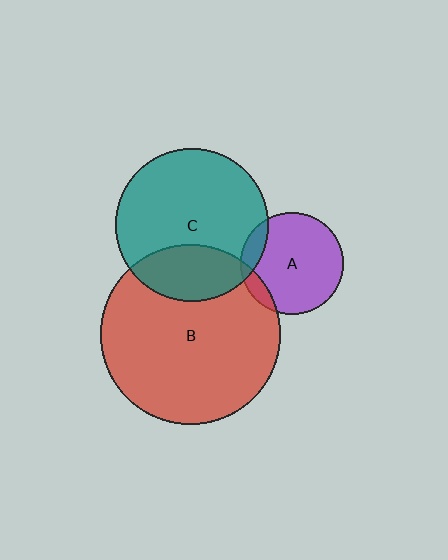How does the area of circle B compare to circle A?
Approximately 3.1 times.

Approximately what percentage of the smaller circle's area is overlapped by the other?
Approximately 25%.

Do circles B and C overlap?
Yes.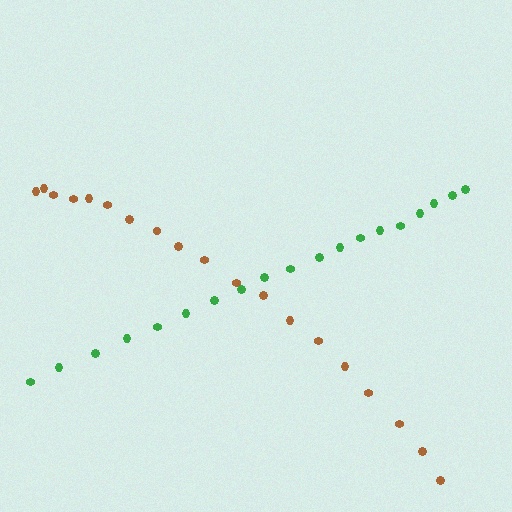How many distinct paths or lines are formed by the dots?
There are 2 distinct paths.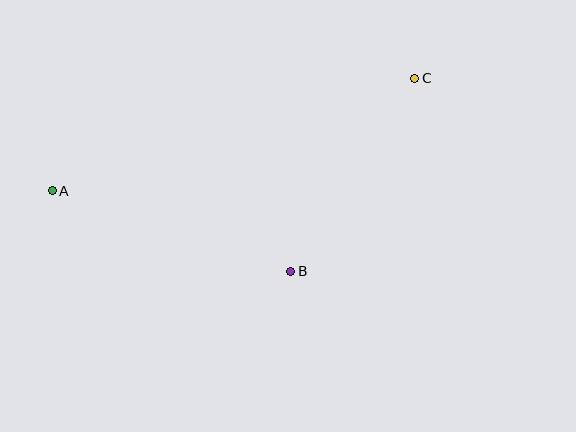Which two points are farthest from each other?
Points A and C are farthest from each other.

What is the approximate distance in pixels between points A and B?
The distance between A and B is approximately 251 pixels.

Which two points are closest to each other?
Points B and C are closest to each other.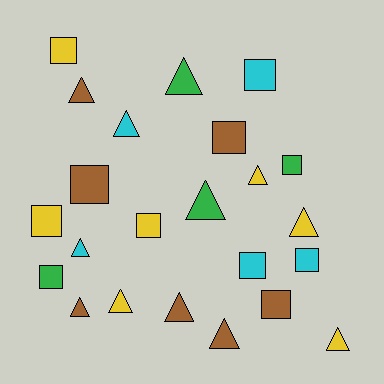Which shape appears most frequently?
Triangle, with 12 objects.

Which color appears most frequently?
Yellow, with 7 objects.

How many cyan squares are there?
There are 3 cyan squares.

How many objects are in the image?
There are 23 objects.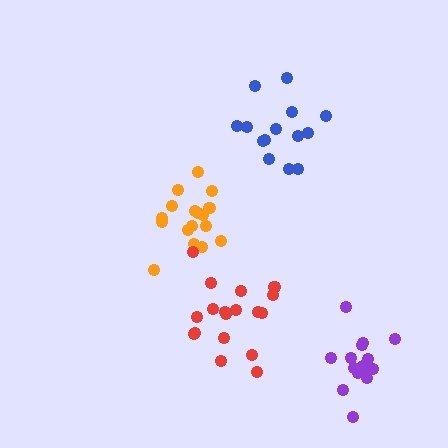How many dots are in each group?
Group 1: 17 dots, Group 2: 18 dots, Group 3: 14 dots, Group 4: 15 dots (64 total).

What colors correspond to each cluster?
The clusters are colored: orange, red, blue, purple.